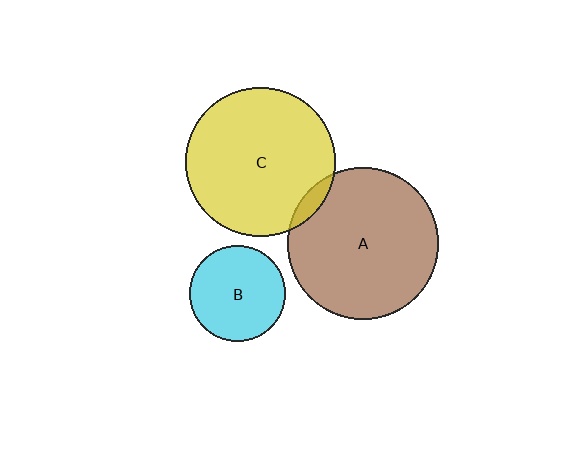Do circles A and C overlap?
Yes.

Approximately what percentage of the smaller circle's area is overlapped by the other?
Approximately 5%.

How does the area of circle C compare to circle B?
Approximately 2.4 times.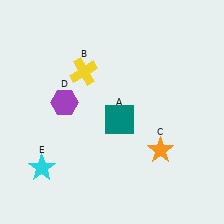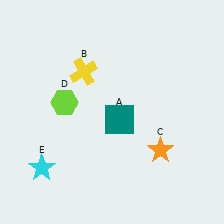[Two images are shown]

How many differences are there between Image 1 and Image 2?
There is 1 difference between the two images.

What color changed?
The hexagon (D) changed from purple in Image 1 to lime in Image 2.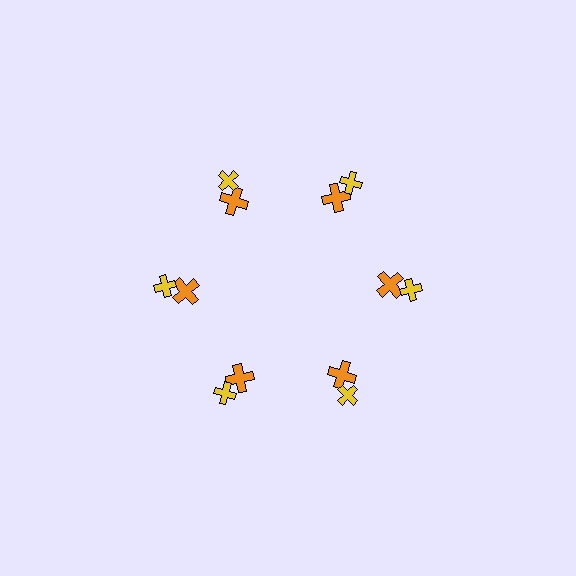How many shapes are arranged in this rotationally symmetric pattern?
There are 12 shapes, arranged in 6 groups of 2.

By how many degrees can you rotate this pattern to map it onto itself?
The pattern maps onto itself every 60 degrees of rotation.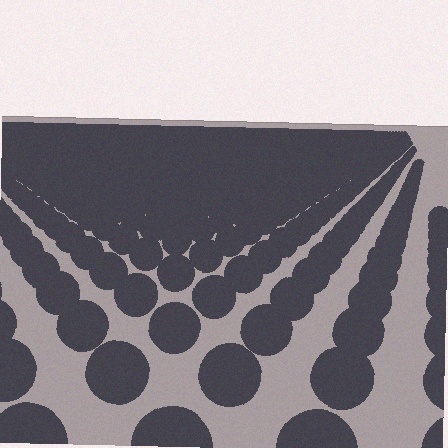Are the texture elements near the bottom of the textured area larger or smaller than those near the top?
Larger. Near the bottom, elements are closer to the viewer and appear at a bigger on-screen size.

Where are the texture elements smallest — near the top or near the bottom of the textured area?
Near the top.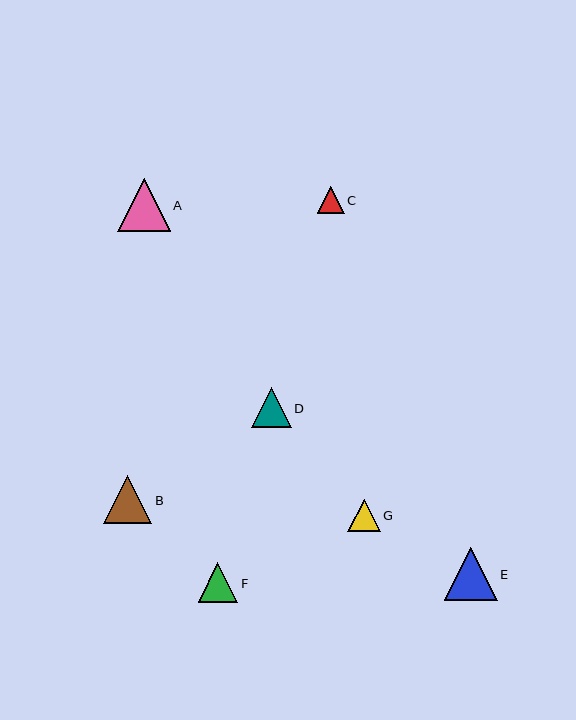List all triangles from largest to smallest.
From largest to smallest: E, A, B, D, F, G, C.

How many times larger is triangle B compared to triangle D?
Triangle B is approximately 1.2 times the size of triangle D.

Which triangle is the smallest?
Triangle C is the smallest with a size of approximately 27 pixels.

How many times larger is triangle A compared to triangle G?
Triangle A is approximately 1.6 times the size of triangle G.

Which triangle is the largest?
Triangle E is the largest with a size of approximately 53 pixels.